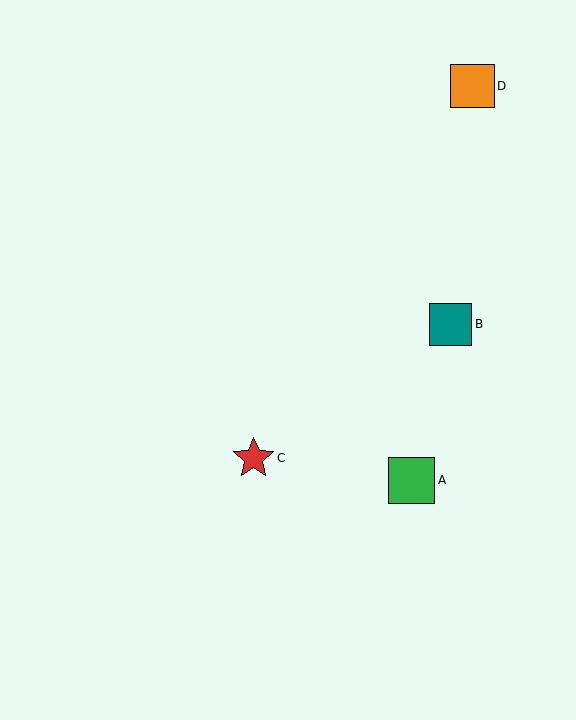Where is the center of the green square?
The center of the green square is at (412, 480).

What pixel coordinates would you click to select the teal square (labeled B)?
Click at (451, 324) to select the teal square B.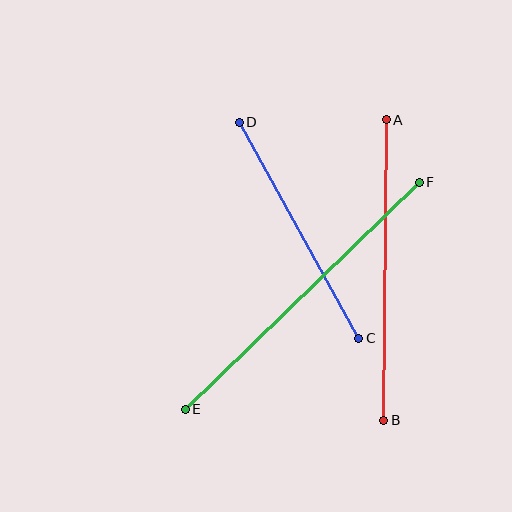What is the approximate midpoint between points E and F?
The midpoint is at approximately (302, 296) pixels.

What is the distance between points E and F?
The distance is approximately 326 pixels.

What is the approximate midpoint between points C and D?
The midpoint is at approximately (299, 230) pixels.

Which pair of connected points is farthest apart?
Points E and F are farthest apart.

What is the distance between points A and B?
The distance is approximately 300 pixels.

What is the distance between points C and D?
The distance is approximately 247 pixels.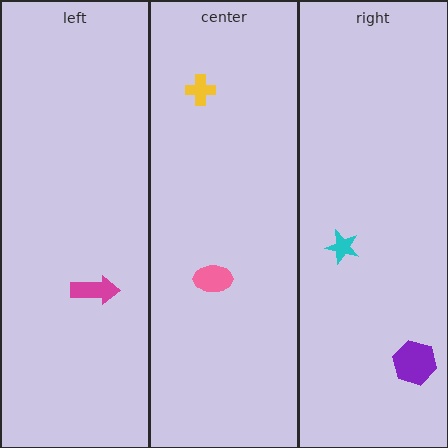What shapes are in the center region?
The pink ellipse, the yellow cross.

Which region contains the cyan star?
The right region.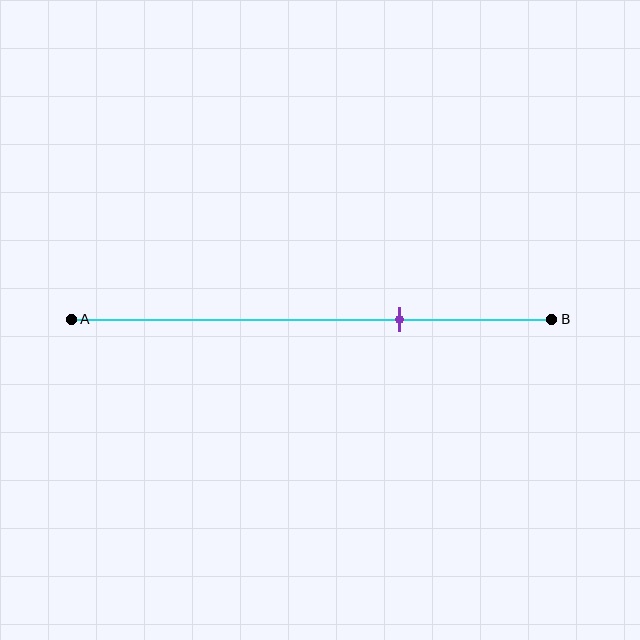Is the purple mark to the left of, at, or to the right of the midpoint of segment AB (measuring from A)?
The purple mark is to the right of the midpoint of segment AB.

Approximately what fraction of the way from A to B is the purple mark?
The purple mark is approximately 70% of the way from A to B.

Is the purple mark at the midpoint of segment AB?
No, the mark is at about 70% from A, not at the 50% midpoint.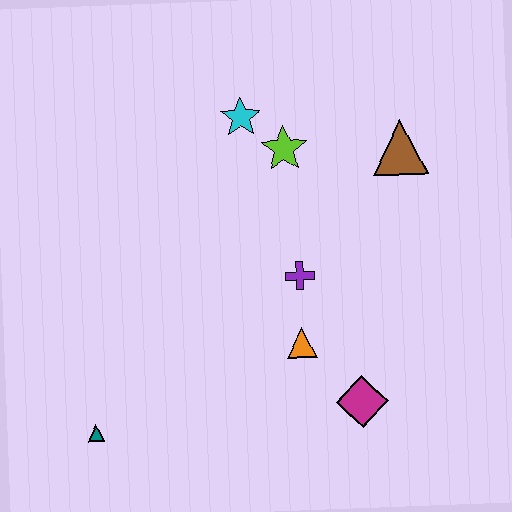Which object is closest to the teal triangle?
The orange triangle is closest to the teal triangle.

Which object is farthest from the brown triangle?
The teal triangle is farthest from the brown triangle.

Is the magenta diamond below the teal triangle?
No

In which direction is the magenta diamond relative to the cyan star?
The magenta diamond is below the cyan star.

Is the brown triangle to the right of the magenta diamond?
Yes